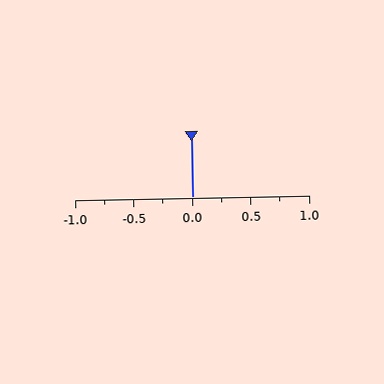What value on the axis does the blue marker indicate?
The marker indicates approximately 0.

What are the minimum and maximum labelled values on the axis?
The axis runs from -1.0 to 1.0.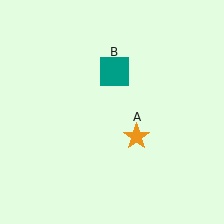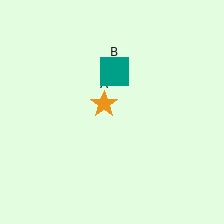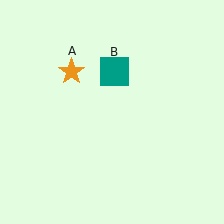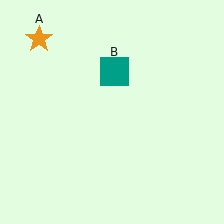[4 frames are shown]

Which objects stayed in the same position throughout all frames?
Teal square (object B) remained stationary.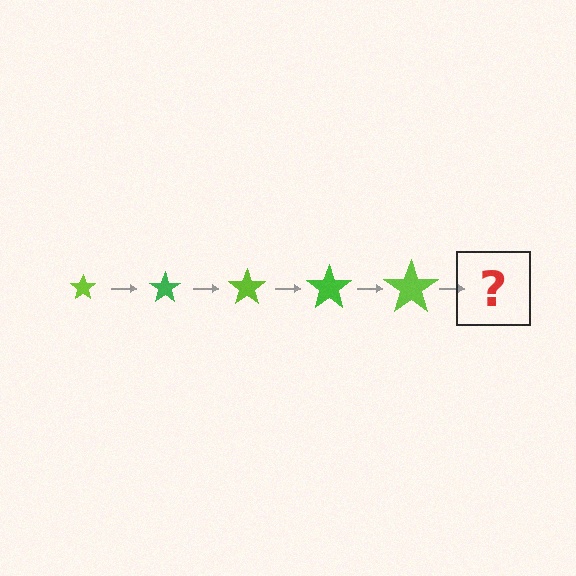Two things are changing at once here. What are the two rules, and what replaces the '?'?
The two rules are that the star grows larger each step and the color cycles through lime and green. The '?' should be a green star, larger than the previous one.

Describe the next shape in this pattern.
It should be a green star, larger than the previous one.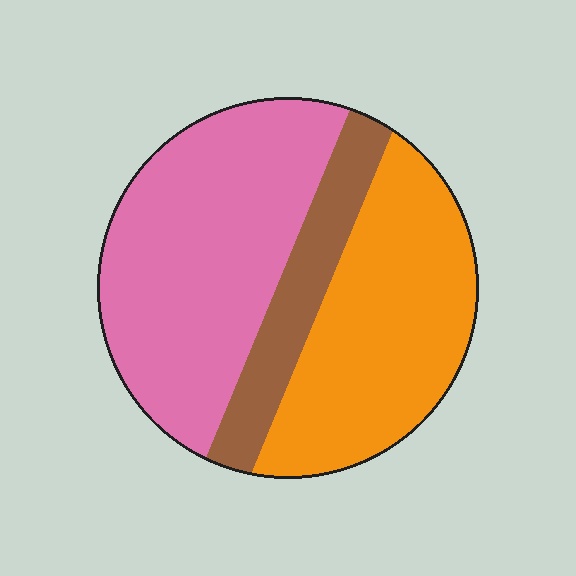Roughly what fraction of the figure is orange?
Orange covers about 40% of the figure.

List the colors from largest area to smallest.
From largest to smallest: pink, orange, brown.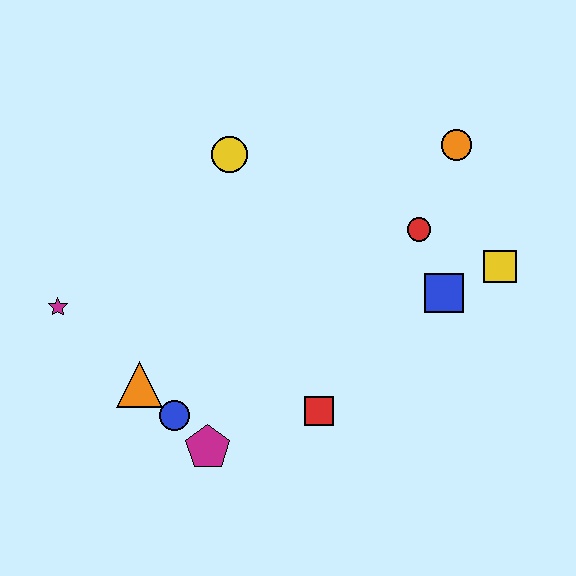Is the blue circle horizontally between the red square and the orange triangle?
Yes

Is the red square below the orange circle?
Yes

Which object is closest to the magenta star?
The orange triangle is closest to the magenta star.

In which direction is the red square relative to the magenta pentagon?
The red square is to the right of the magenta pentagon.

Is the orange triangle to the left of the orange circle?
Yes